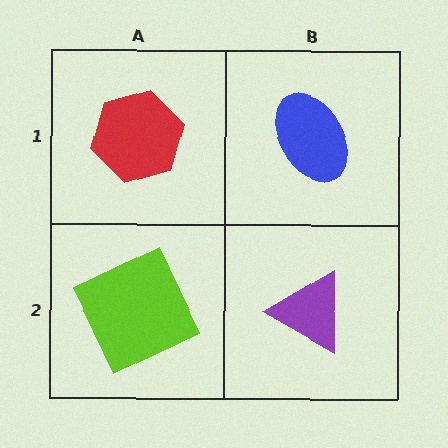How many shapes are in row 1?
2 shapes.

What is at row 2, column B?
A purple triangle.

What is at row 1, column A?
A red hexagon.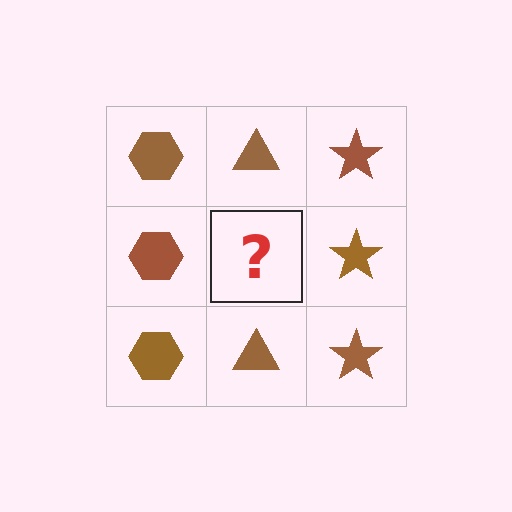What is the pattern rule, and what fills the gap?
The rule is that each column has a consistent shape. The gap should be filled with a brown triangle.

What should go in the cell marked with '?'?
The missing cell should contain a brown triangle.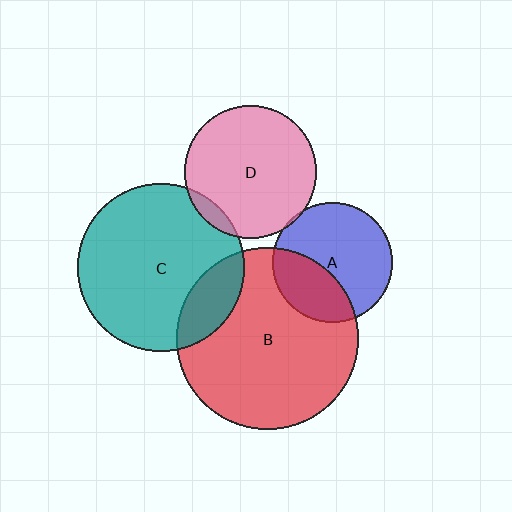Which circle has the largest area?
Circle B (red).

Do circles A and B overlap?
Yes.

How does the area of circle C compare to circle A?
Approximately 2.0 times.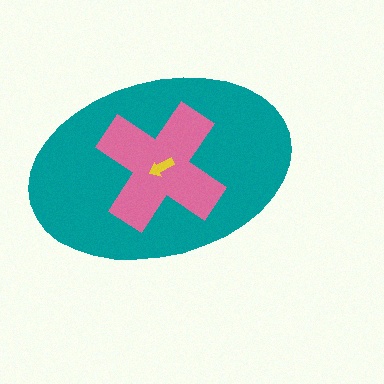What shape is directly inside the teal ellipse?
The pink cross.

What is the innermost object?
The yellow arrow.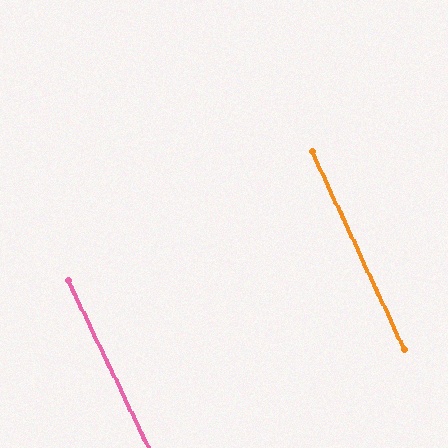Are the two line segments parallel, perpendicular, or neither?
Parallel — their directions differ by only 0.7°.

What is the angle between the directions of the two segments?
Approximately 1 degree.